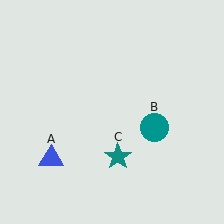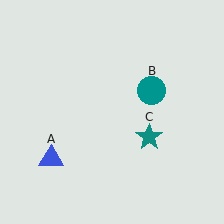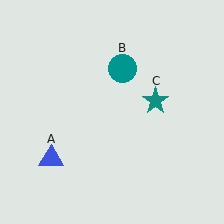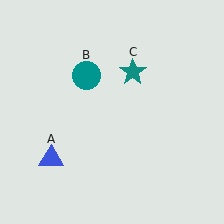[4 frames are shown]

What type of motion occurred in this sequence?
The teal circle (object B), teal star (object C) rotated counterclockwise around the center of the scene.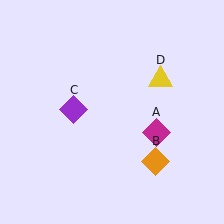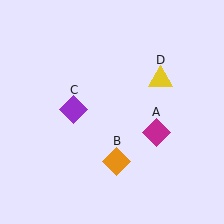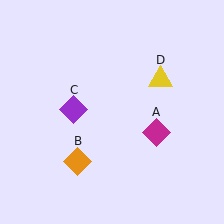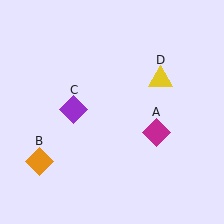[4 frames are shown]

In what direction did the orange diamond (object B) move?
The orange diamond (object B) moved left.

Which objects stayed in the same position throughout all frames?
Magenta diamond (object A) and purple diamond (object C) and yellow triangle (object D) remained stationary.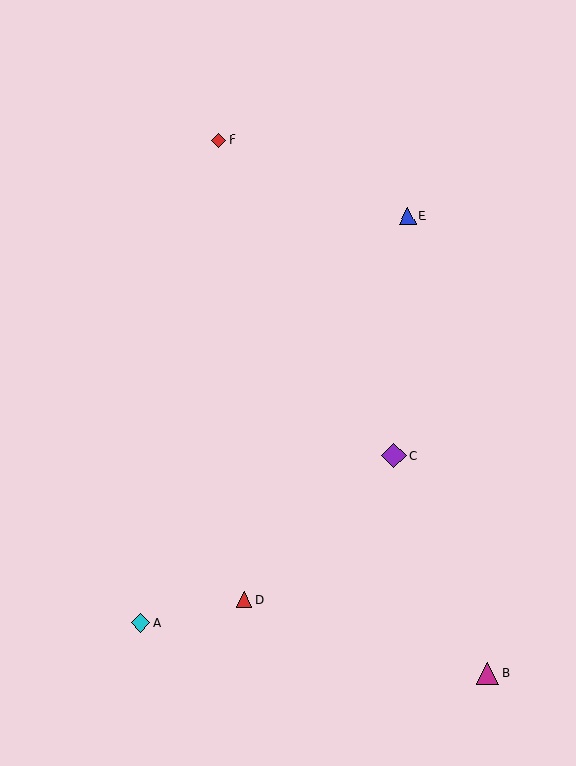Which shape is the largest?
The purple diamond (labeled C) is the largest.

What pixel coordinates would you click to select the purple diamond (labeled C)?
Click at (394, 456) to select the purple diamond C.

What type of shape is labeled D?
Shape D is a red triangle.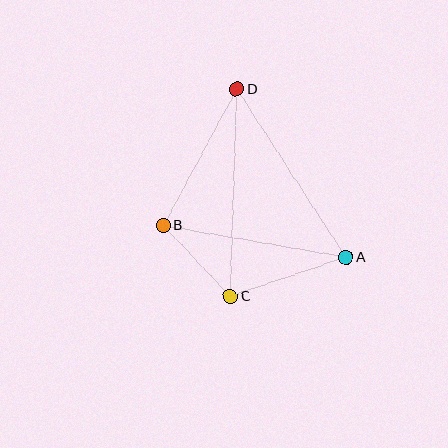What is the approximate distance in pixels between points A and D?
The distance between A and D is approximately 201 pixels.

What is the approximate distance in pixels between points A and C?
The distance between A and C is approximately 122 pixels.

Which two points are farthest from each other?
Points C and D are farthest from each other.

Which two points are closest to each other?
Points B and C are closest to each other.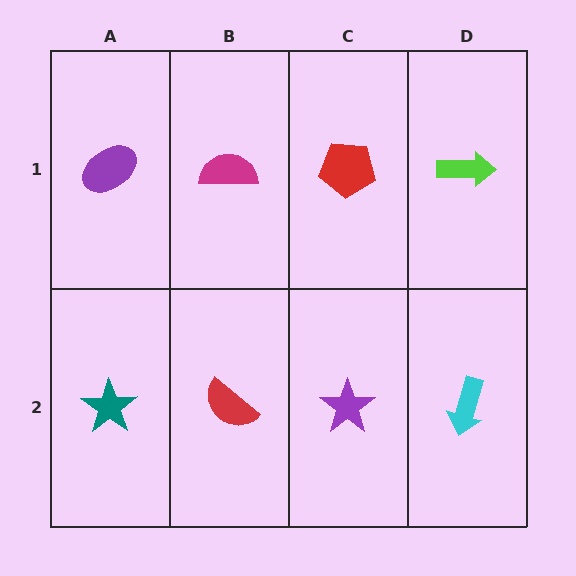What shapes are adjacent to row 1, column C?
A purple star (row 2, column C), a magenta semicircle (row 1, column B), a lime arrow (row 1, column D).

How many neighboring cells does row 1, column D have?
2.